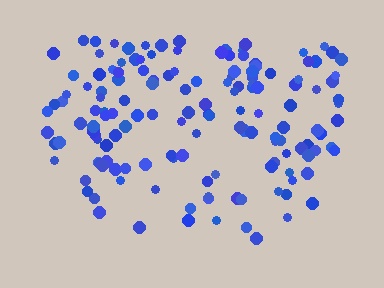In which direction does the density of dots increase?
From bottom to top, with the top side densest.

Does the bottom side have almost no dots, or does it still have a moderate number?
Still a moderate number, just noticeably fewer than the top.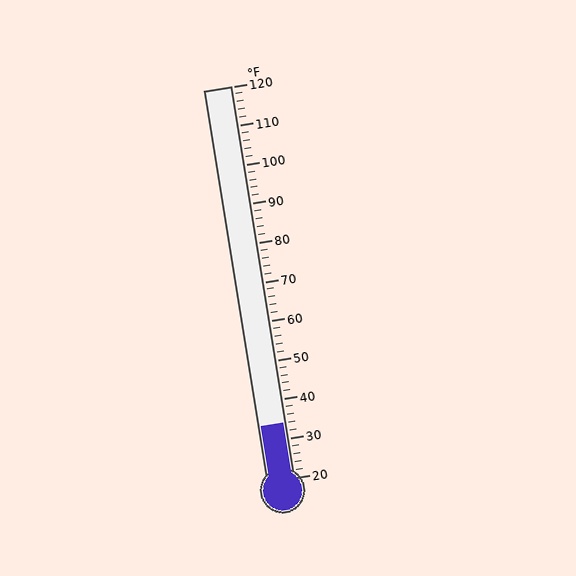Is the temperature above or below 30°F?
The temperature is above 30°F.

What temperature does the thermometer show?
The thermometer shows approximately 34°F.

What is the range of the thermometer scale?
The thermometer scale ranges from 20°F to 120°F.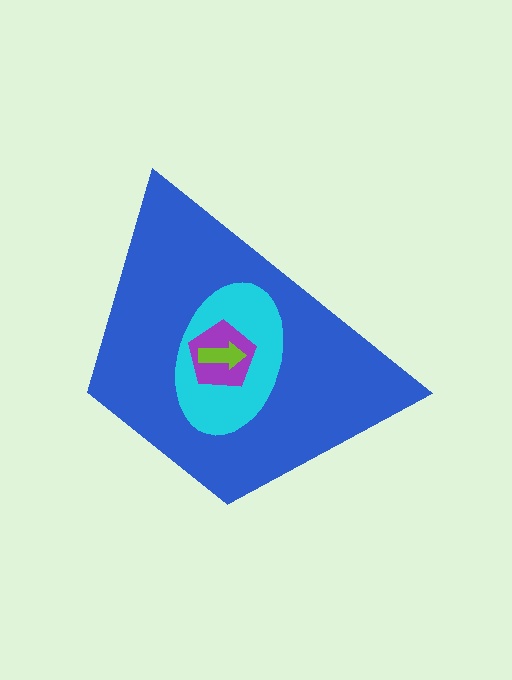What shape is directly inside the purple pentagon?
The lime arrow.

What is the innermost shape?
The lime arrow.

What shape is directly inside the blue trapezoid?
The cyan ellipse.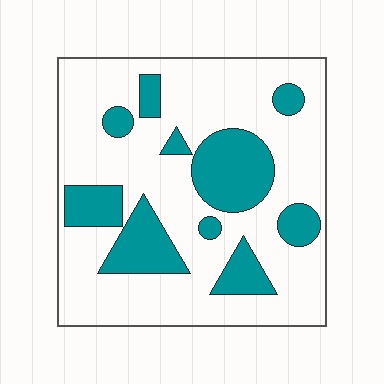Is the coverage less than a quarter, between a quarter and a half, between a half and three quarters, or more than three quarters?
Between a quarter and a half.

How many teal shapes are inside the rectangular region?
10.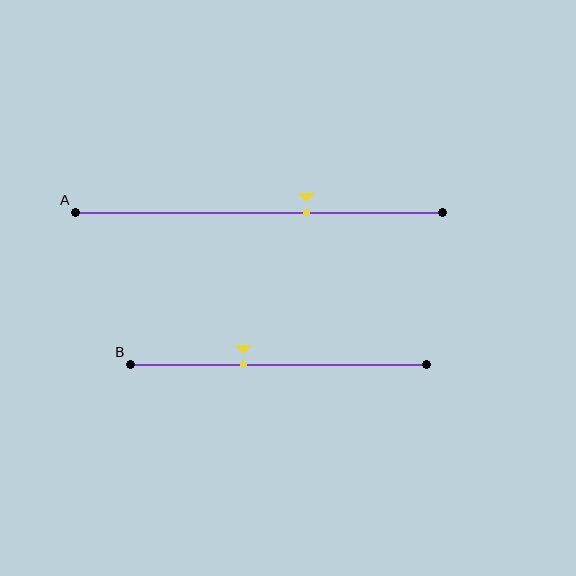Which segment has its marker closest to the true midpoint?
Segment B has its marker closest to the true midpoint.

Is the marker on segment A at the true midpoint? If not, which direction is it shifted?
No, the marker on segment A is shifted to the right by about 13% of the segment length.